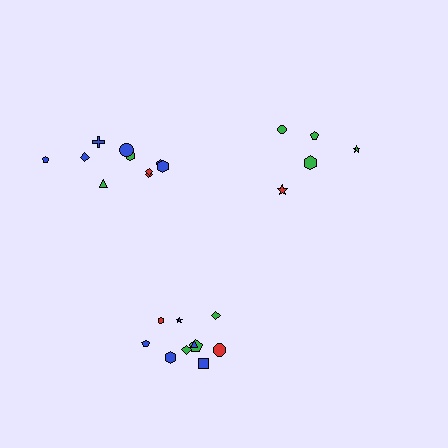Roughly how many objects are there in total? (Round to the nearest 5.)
Roughly 25 objects in total.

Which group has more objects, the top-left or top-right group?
The top-left group.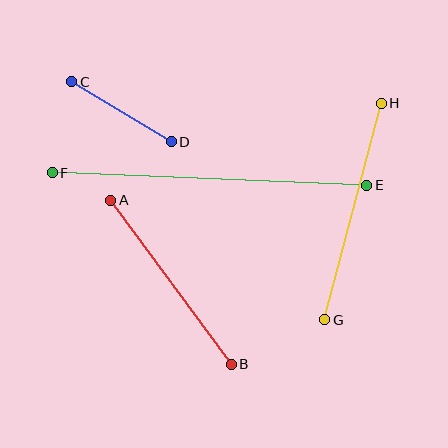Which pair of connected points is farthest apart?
Points E and F are farthest apart.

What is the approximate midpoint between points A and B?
The midpoint is at approximately (171, 282) pixels.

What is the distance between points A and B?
The distance is approximately 204 pixels.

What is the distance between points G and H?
The distance is approximately 223 pixels.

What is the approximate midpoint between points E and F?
The midpoint is at approximately (210, 179) pixels.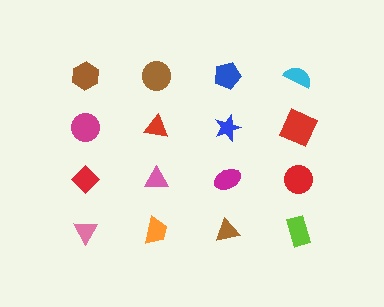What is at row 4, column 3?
A brown triangle.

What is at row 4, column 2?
An orange trapezoid.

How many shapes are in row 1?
4 shapes.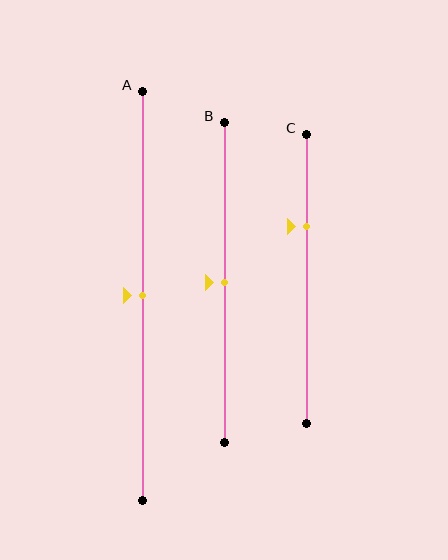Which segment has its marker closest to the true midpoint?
Segment A has its marker closest to the true midpoint.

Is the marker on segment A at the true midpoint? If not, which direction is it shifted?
Yes, the marker on segment A is at the true midpoint.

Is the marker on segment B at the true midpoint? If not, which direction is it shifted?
Yes, the marker on segment B is at the true midpoint.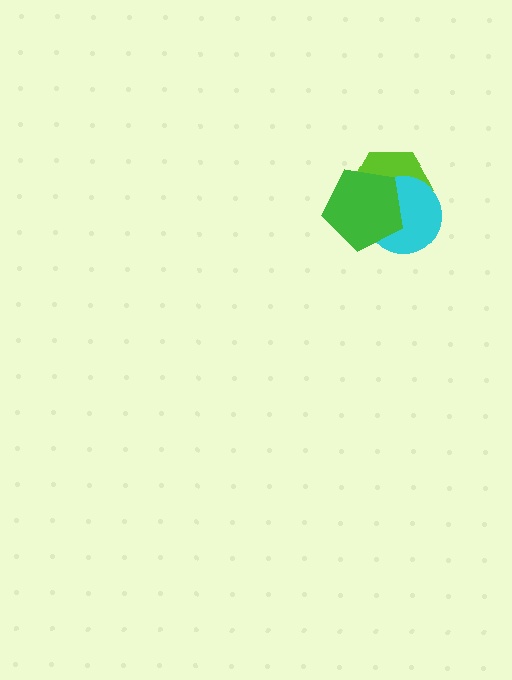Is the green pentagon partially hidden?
No, no other shape covers it.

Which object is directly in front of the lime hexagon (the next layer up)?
The cyan circle is directly in front of the lime hexagon.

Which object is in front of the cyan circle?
The green pentagon is in front of the cyan circle.